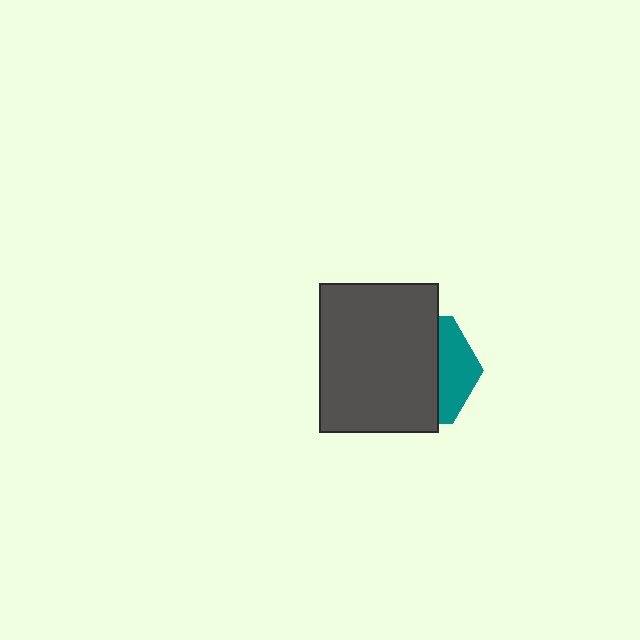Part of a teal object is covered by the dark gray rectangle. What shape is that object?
It is a hexagon.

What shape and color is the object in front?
The object in front is a dark gray rectangle.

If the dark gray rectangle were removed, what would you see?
You would see the complete teal hexagon.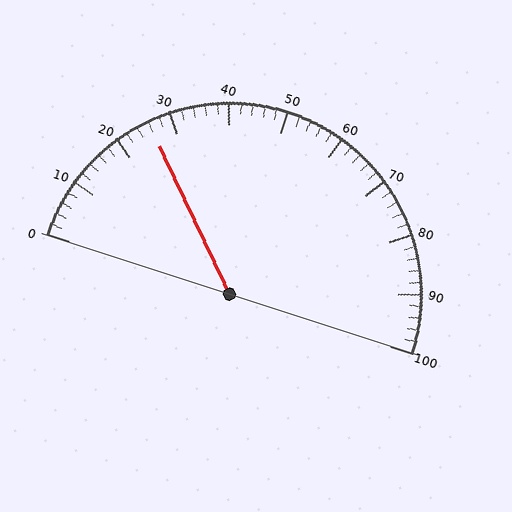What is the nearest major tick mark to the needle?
The nearest major tick mark is 30.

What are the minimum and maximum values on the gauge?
The gauge ranges from 0 to 100.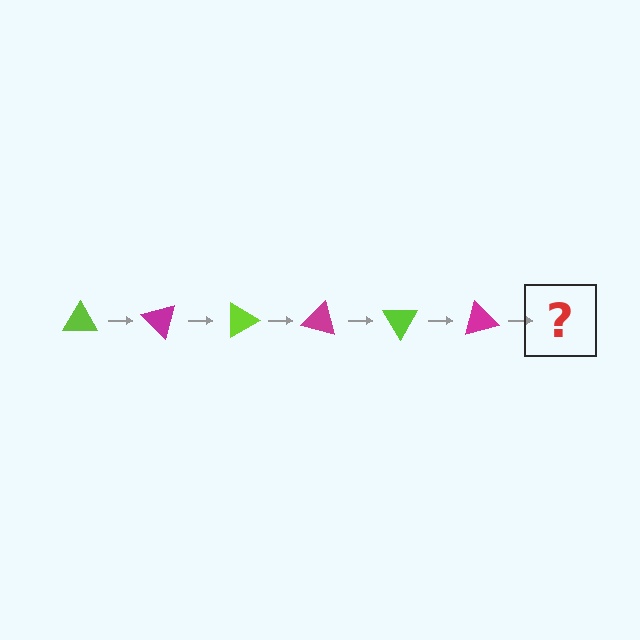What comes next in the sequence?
The next element should be a lime triangle, rotated 270 degrees from the start.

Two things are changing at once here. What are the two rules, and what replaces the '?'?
The two rules are that it rotates 45 degrees each step and the color cycles through lime and magenta. The '?' should be a lime triangle, rotated 270 degrees from the start.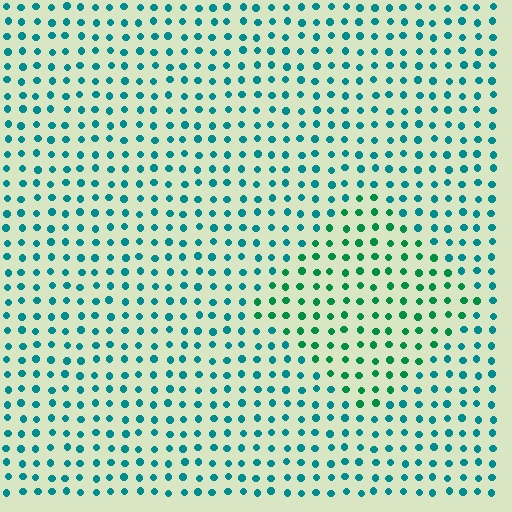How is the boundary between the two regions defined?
The boundary is defined purely by a slight shift in hue (about 33 degrees). Spacing, size, and orientation are identical on both sides.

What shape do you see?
I see a diamond.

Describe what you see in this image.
The image is filled with small teal elements in a uniform arrangement. A diamond-shaped region is visible where the elements are tinted to a slightly different hue, forming a subtle color boundary.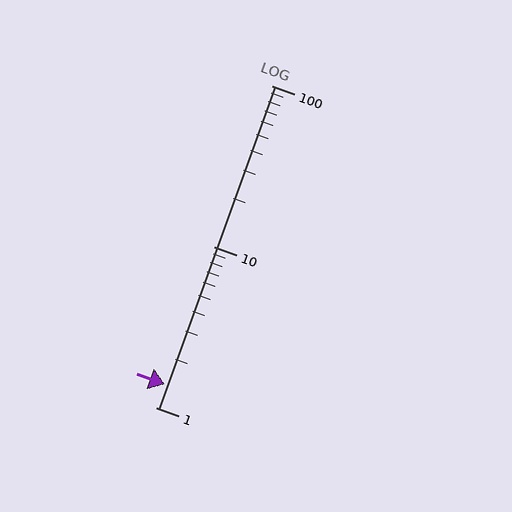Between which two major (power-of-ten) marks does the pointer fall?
The pointer is between 1 and 10.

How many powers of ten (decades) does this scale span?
The scale spans 2 decades, from 1 to 100.